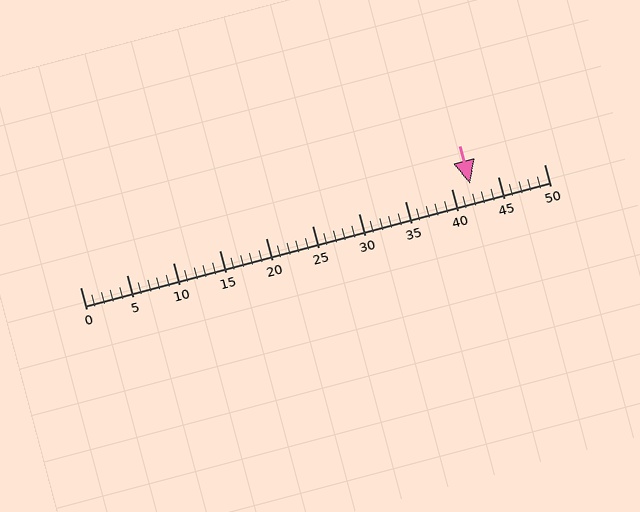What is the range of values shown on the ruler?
The ruler shows values from 0 to 50.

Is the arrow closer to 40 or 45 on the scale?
The arrow is closer to 40.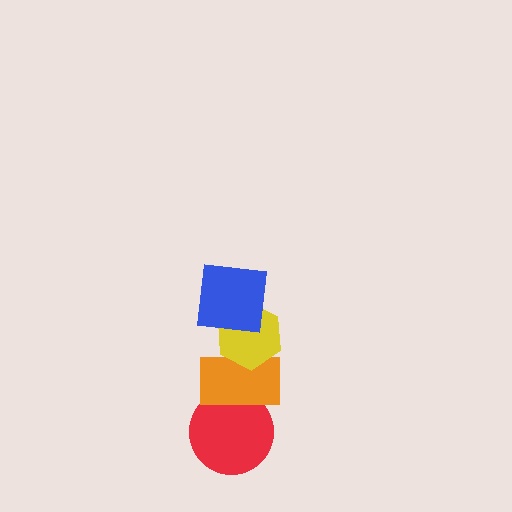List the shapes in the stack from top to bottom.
From top to bottom: the blue square, the yellow hexagon, the orange rectangle, the red circle.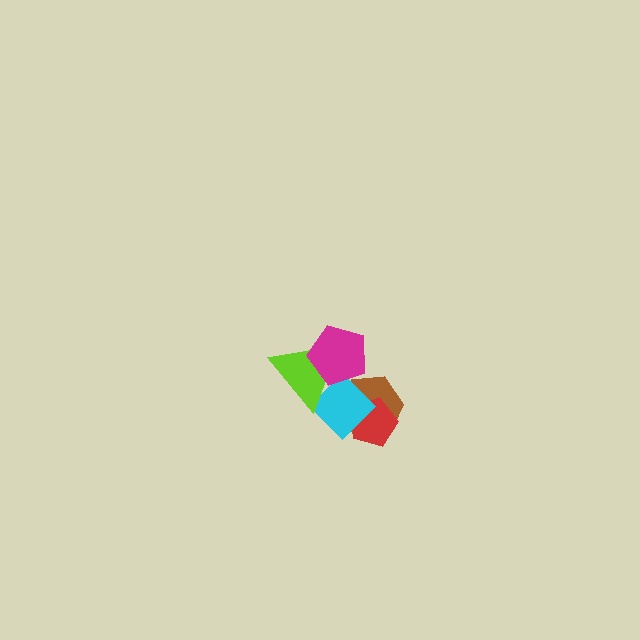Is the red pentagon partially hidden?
Yes, it is partially covered by another shape.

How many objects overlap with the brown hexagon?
2 objects overlap with the brown hexagon.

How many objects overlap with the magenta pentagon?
2 objects overlap with the magenta pentagon.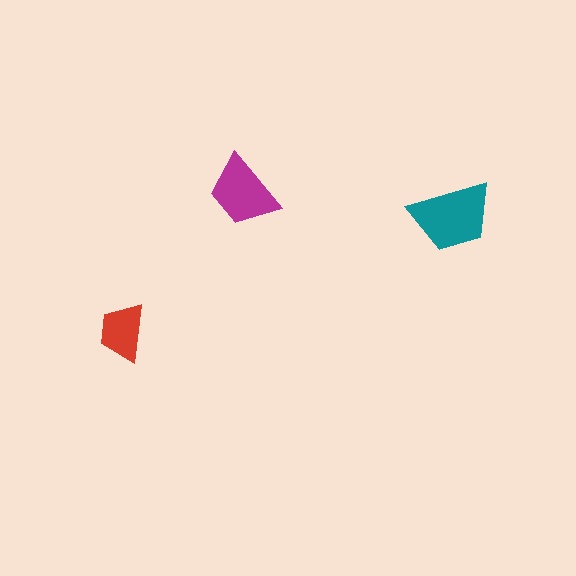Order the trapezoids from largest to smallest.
the teal one, the magenta one, the red one.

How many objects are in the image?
There are 3 objects in the image.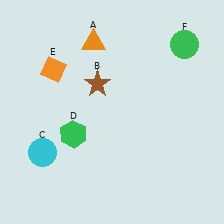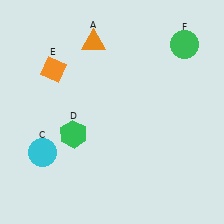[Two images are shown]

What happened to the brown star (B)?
The brown star (B) was removed in Image 2. It was in the top-left area of Image 1.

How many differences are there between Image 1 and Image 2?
There is 1 difference between the two images.